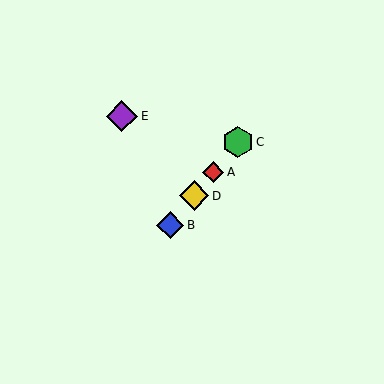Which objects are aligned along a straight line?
Objects A, B, C, D are aligned along a straight line.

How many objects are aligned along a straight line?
4 objects (A, B, C, D) are aligned along a straight line.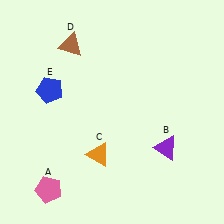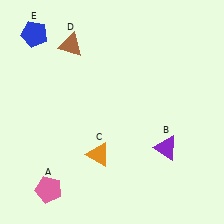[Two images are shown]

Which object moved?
The blue pentagon (E) moved up.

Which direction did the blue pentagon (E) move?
The blue pentagon (E) moved up.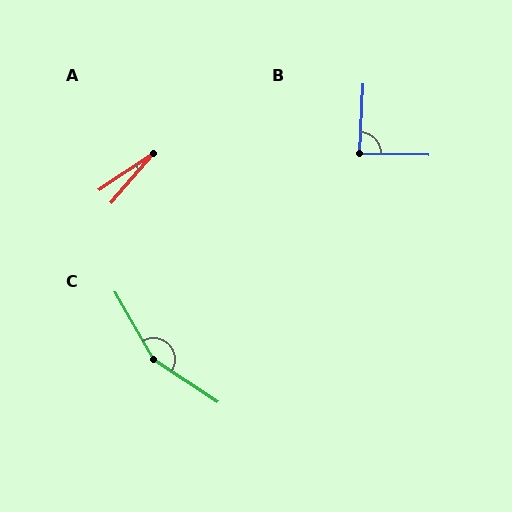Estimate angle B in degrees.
Approximately 89 degrees.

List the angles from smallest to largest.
A (15°), B (89°), C (153°).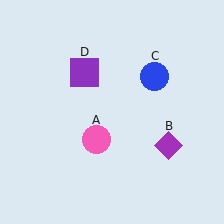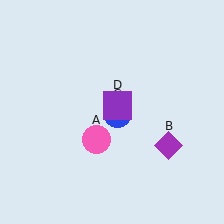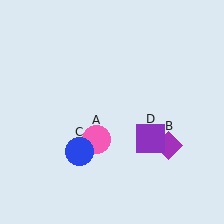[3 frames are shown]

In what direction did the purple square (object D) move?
The purple square (object D) moved down and to the right.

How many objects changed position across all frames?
2 objects changed position: blue circle (object C), purple square (object D).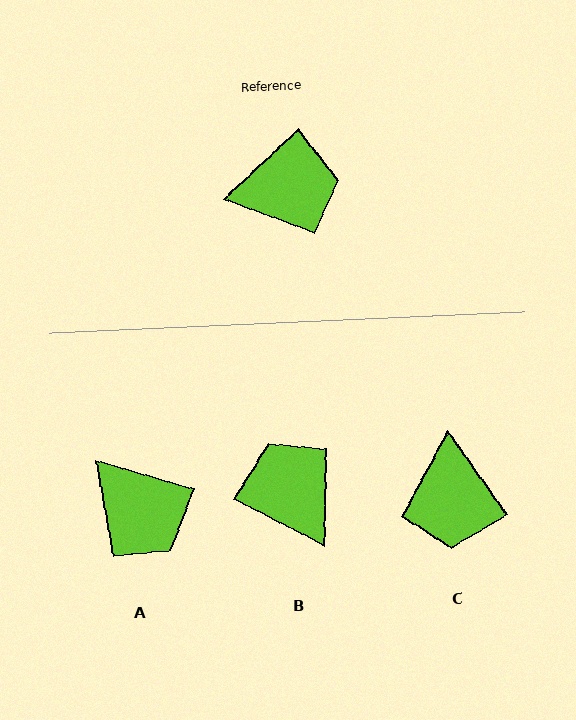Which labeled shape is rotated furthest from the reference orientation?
B, about 109 degrees away.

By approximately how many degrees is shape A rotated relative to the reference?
Approximately 59 degrees clockwise.